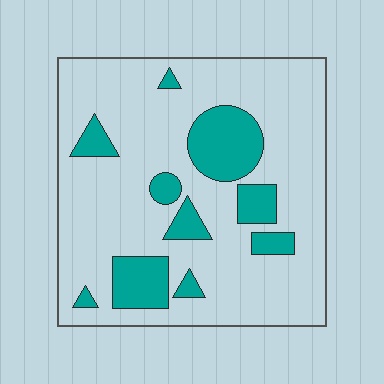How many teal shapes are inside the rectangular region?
10.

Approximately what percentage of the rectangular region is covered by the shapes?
Approximately 20%.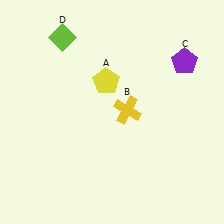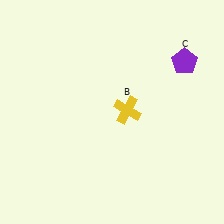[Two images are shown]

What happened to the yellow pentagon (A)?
The yellow pentagon (A) was removed in Image 2. It was in the top-left area of Image 1.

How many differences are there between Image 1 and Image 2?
There are 2 differences between the two images.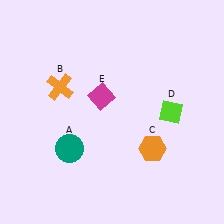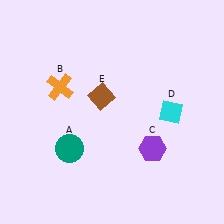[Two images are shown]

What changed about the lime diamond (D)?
In Image 1, D is lime. In Image 2, it changed to cyan.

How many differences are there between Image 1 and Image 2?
There are 3 differences between the two images.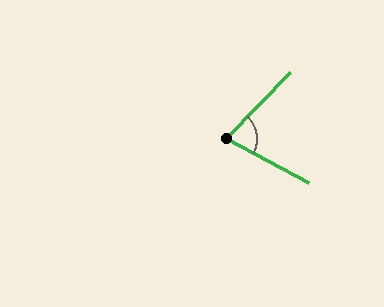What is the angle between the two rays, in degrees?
Approximately 74 degrees.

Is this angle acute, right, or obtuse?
It is acute.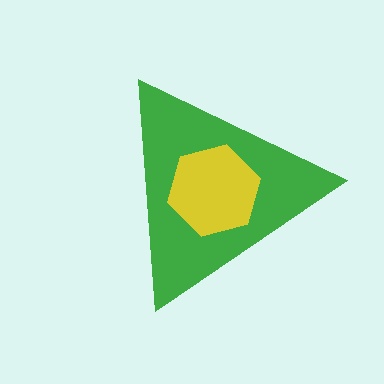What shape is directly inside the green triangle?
The yellow hexagon.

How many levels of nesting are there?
2.